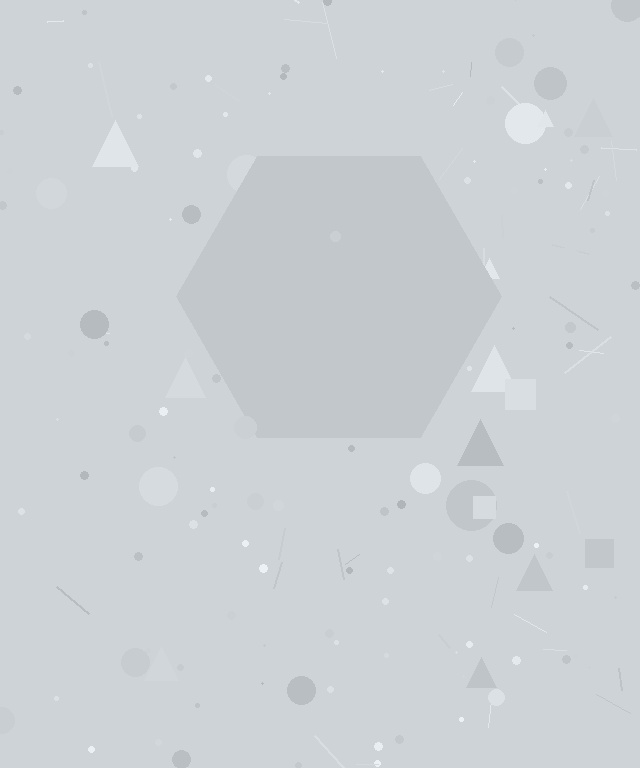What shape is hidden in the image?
A hexagon is hidden in the image.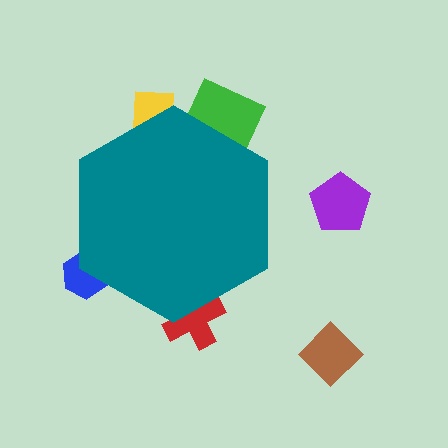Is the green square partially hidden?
Yes, the green square is partially hidden behind the teal hexagon.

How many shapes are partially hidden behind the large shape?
4 shapes are partially hidden.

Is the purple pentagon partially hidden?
No, the purple pentagon is fully visible.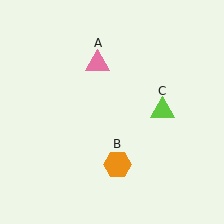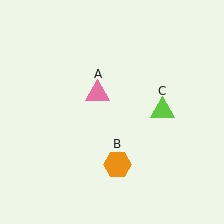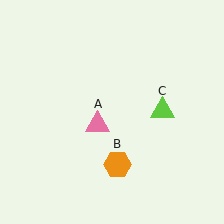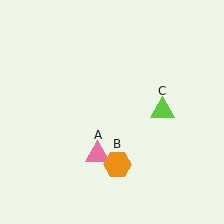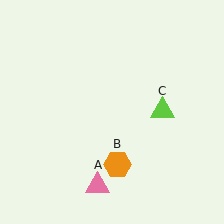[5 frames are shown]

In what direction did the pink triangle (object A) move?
The pink triangle (object A) moved down.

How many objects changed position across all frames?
1 object changed position: pink triangle (object A).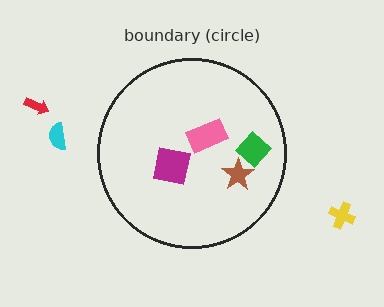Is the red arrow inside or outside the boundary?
Outside.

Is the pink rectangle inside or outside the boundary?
Inside.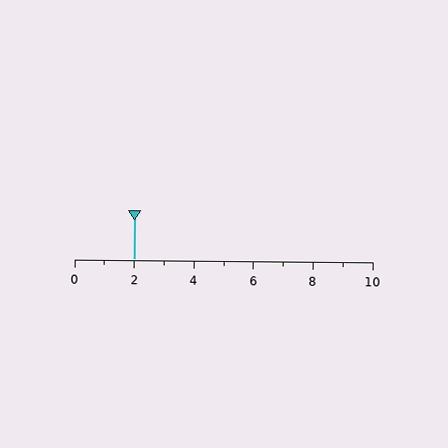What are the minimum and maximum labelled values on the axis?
The axis runs from 0 to 10.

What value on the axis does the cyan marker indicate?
The marker indicates approximately 2.